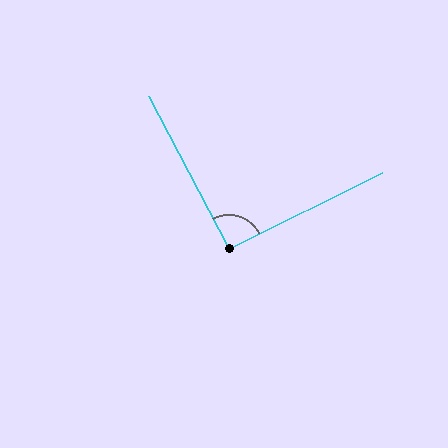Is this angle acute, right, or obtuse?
It is approximately a right angle.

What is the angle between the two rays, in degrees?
Approximately 91 degrees.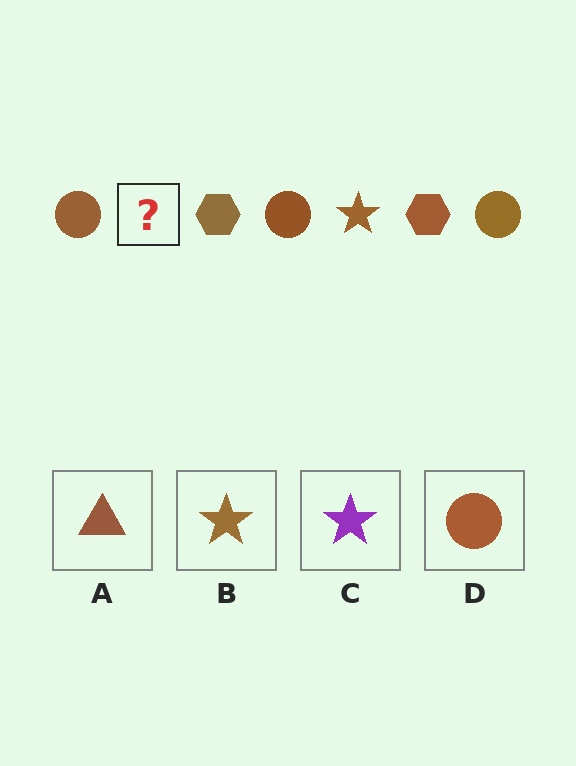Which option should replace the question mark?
Option B.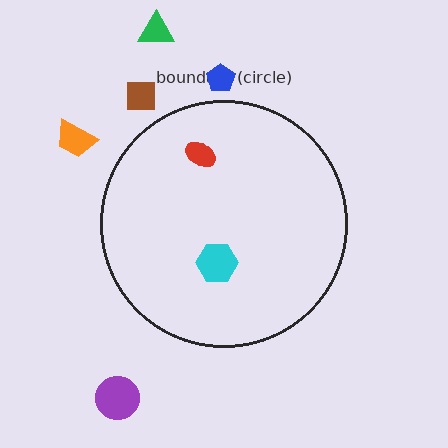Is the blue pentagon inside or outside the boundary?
Outside.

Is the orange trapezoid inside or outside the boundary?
Outside.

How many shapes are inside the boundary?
2 inside, 5 outside.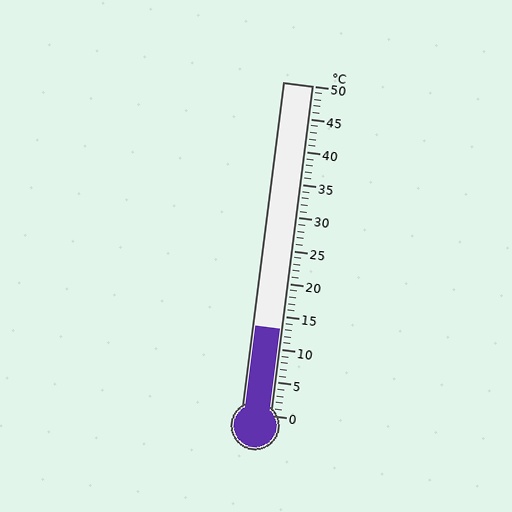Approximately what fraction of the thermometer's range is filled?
The thermometer is filled to approximately 25% of its range.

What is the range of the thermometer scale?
The thermometer scale ranges from 0°C to 50°C.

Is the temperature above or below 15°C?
The temperature is below 15°C.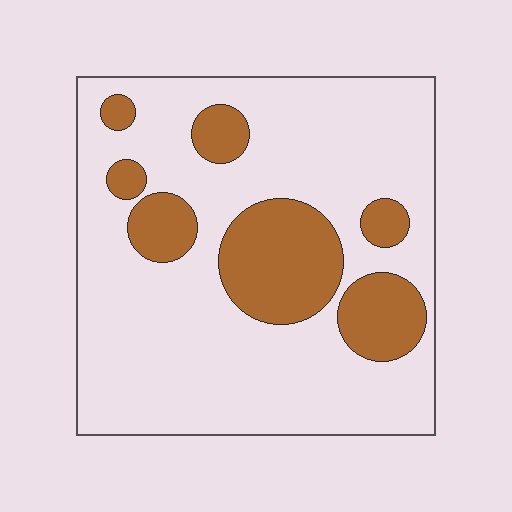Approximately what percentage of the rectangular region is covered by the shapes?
Approximately 25%.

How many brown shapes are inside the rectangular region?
7.